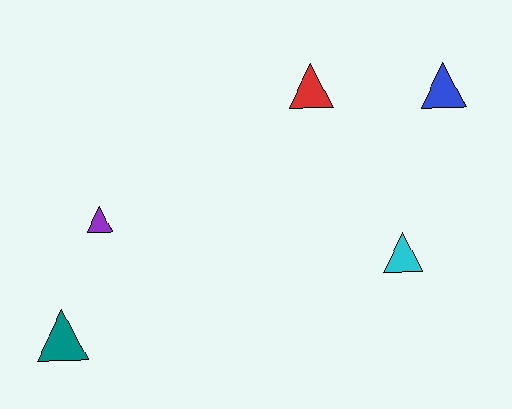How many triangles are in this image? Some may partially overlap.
There are 5 triangles.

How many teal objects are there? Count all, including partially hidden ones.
There is 1 teal object.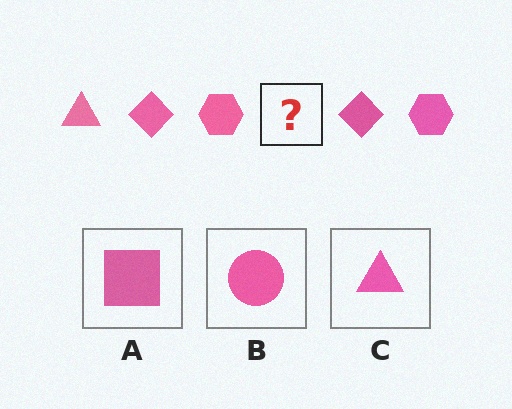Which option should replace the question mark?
Option C.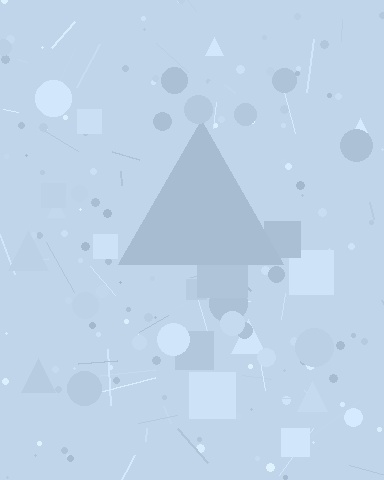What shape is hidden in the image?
A triangle is hidden in the image.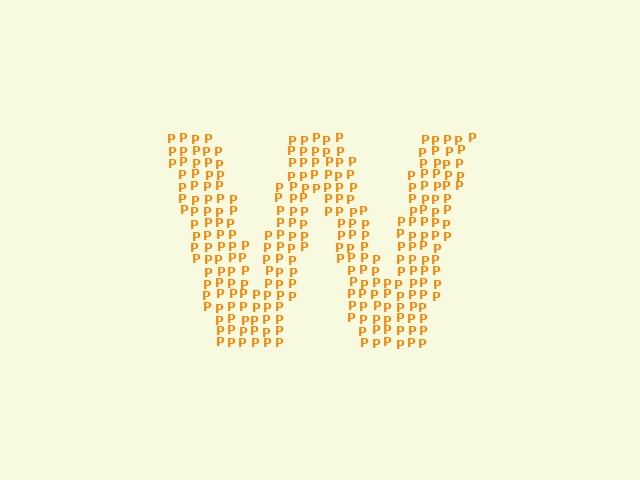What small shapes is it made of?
It is made of small letter P's.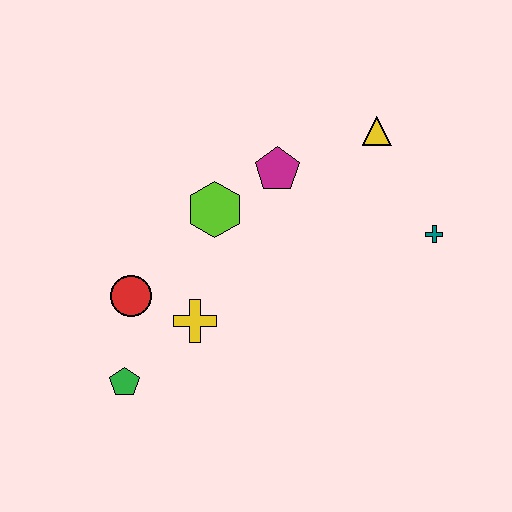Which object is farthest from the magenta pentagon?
The green pentagon is farthest from the magenta pentagon.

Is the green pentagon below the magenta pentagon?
Yes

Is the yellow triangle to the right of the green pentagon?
Yes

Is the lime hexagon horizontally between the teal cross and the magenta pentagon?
No